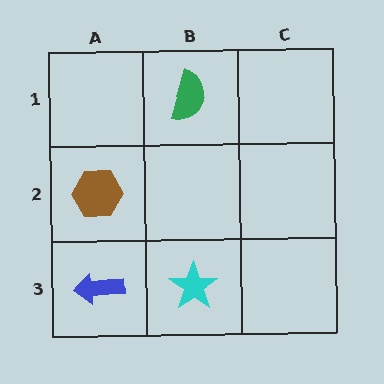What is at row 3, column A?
A blue arrow.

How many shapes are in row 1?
1 shape.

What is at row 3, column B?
A cyan star.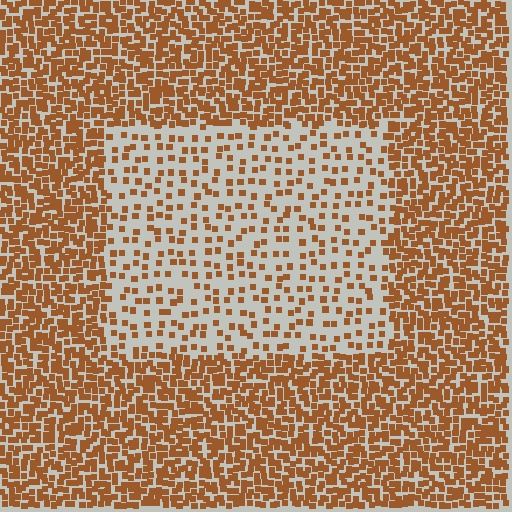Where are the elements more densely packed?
The elements are more densely packed outside the rectangle boundary.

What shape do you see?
I see a rectangle.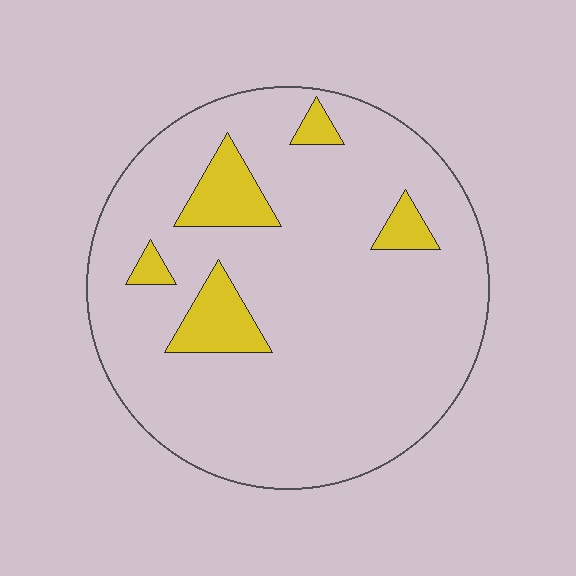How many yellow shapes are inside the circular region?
5.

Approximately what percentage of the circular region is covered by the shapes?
Approximately 10%.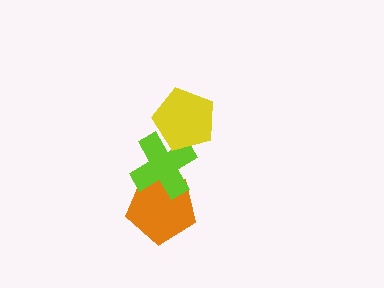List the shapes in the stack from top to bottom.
From top to bottom: the yellow pentagon, the lime cross, the orange pentagon.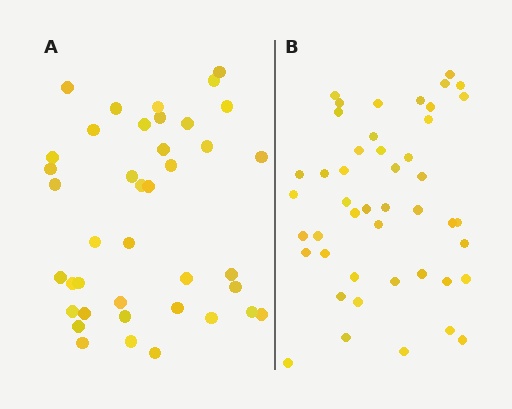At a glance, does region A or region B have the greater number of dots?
Region B (the right region) has more dots.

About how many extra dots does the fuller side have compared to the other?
Region B has about 6 more dots than region A.